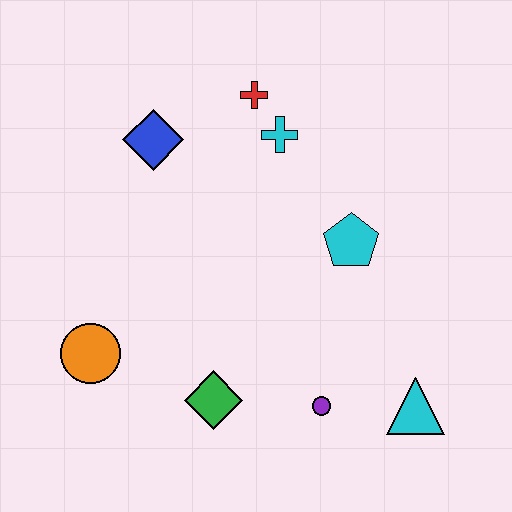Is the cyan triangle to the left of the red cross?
No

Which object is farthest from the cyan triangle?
The blue diamond is farthest from the cyan triangle.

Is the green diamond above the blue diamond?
No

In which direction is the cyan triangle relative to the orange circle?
The cyan triangle is to the right of the orange circle.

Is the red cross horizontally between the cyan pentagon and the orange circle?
Yes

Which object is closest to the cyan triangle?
The purple circle is closest to the cyan triangle.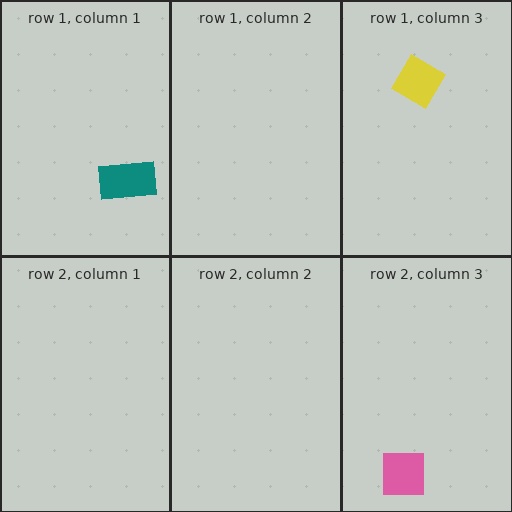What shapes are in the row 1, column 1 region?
The teal rectangle.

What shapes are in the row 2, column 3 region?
The pink square.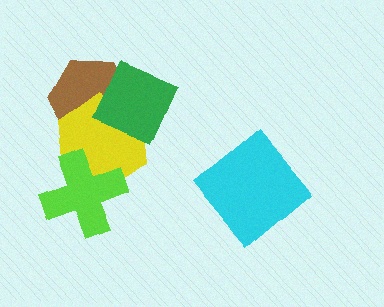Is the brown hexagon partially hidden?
Yes, it is partially covered by another shape.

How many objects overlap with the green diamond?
2 objects overlap with the green diamond.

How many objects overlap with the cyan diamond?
0 objects overlap with the cyan diamond.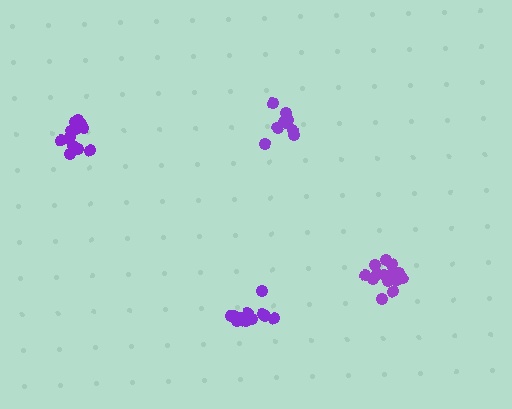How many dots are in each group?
Group 1: 14 dots, Group 2: 14 dots, Group 3: 13 dots, Group 4: 10 dots (51 total).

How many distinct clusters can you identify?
There are 4 distinct clusters.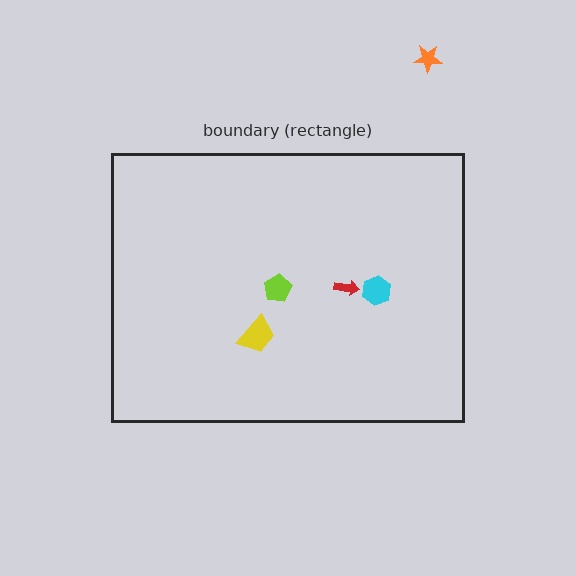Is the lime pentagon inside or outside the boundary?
Inside.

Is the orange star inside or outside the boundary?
Outside.